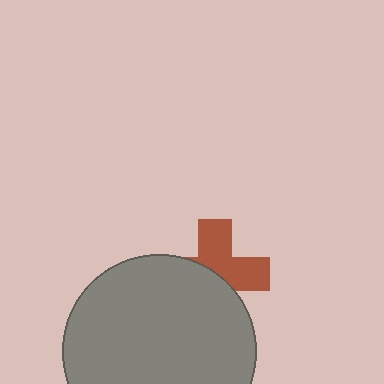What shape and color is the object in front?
The object in front is a gray circle.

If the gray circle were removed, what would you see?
You would see the complete brown cross.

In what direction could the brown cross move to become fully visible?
The brown cross could move up. That would shift it out from behind the gray circle entirely.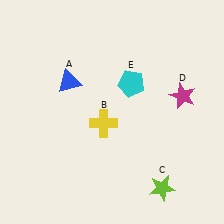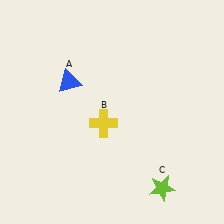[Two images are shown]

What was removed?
The cyan pentagon (E), the magenta star (D) were removed in Image 2.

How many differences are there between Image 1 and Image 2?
There are 2 differences between the two images.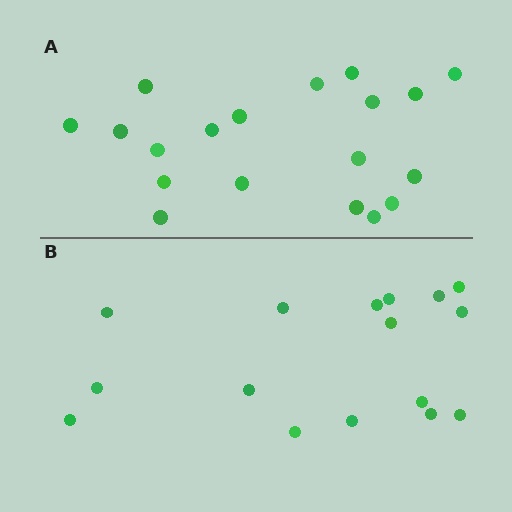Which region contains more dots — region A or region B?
Region A (the top region) has more dots.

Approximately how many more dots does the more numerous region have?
Region A has just a few more — roughly 2 or 3 more dots than region B.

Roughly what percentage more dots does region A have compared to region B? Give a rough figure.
About 20% more.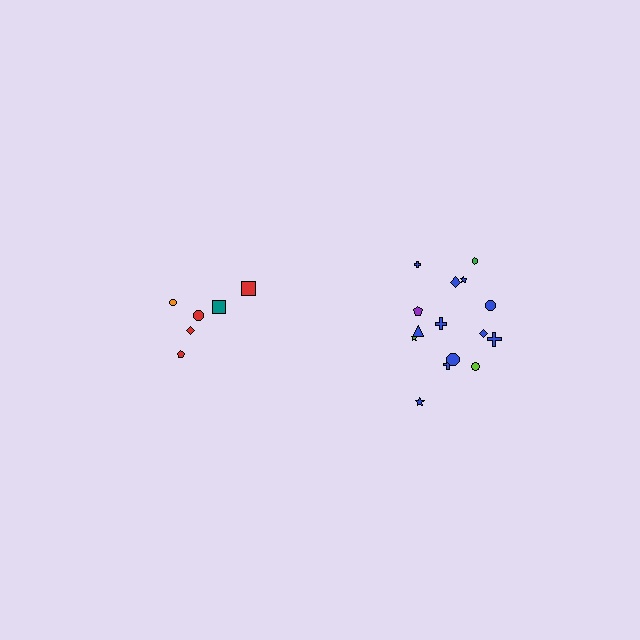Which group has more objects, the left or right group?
The right group.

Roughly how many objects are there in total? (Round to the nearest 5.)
Roughly 20 objects in total.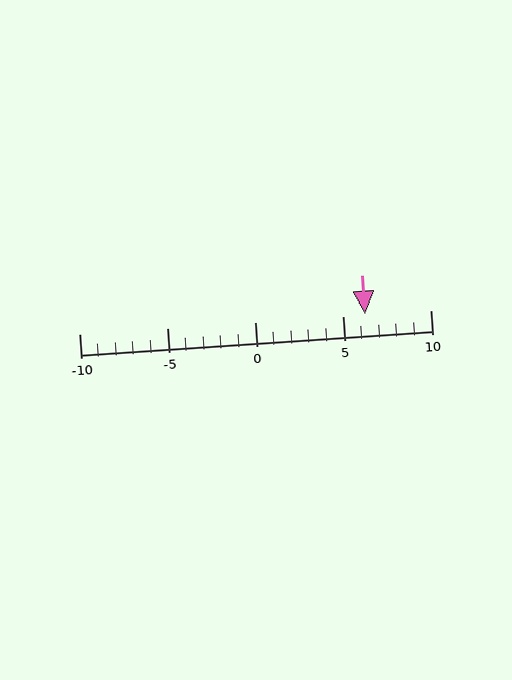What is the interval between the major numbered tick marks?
The major tick marks are spaced 5 units apart.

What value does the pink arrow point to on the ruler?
The pink arrow points to approximately 6.